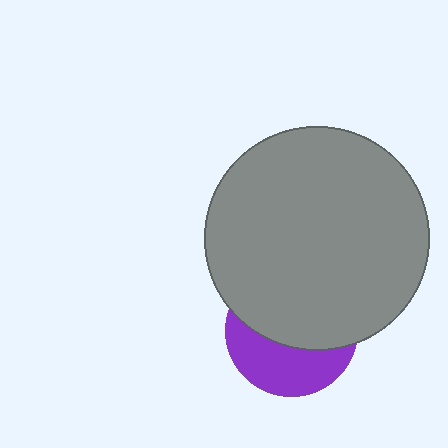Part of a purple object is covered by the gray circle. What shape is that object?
It is a circle.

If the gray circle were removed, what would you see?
You would see the complete purple circle.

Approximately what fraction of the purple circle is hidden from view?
Roughly 59% of the purple circle is hidden behind the gray circle.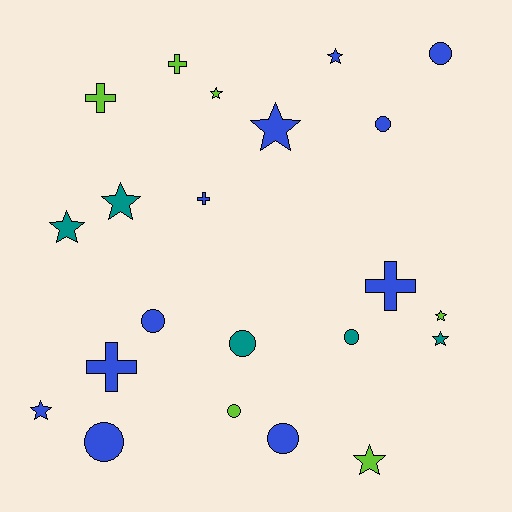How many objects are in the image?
There are 22 objects.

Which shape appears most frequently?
Star, with 9 objects.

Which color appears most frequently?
Blue, with 11 objects.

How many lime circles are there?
There is 1 lime circle.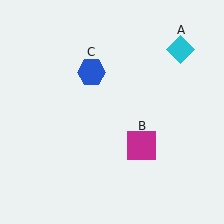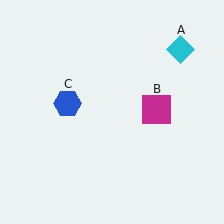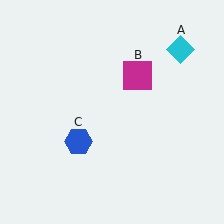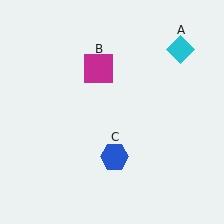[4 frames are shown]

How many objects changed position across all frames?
2 objects changed position: magenta square (object B), blue hexagon (object C).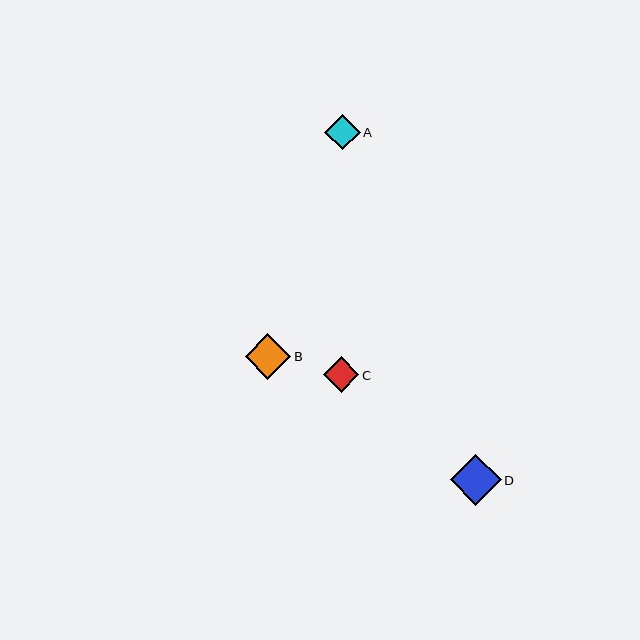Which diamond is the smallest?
Diamond A is the smallest with a size of approximately 35 pixels.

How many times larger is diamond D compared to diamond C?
Diamond D is approximately 1.4 times the size of diamond C.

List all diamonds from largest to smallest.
From largest to smallest: D, B, C, A.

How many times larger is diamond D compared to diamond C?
Diamond D is approximately 1.4 times the size of diamond C.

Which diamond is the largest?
Diamond D is the largest with a size of approximately 51 pixels.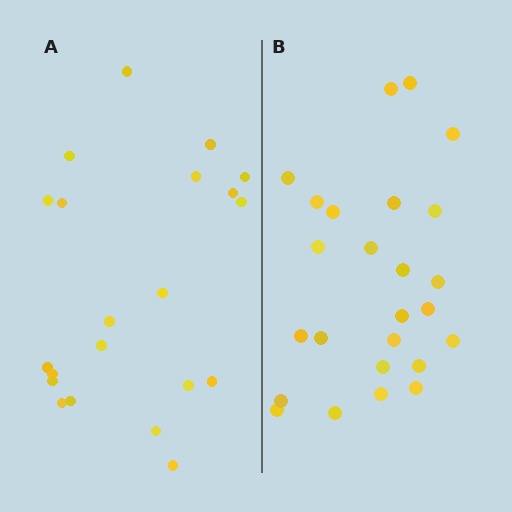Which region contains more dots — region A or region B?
Region B (the right region) has more dots.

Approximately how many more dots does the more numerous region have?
Region B has about 4 more dots than region A.